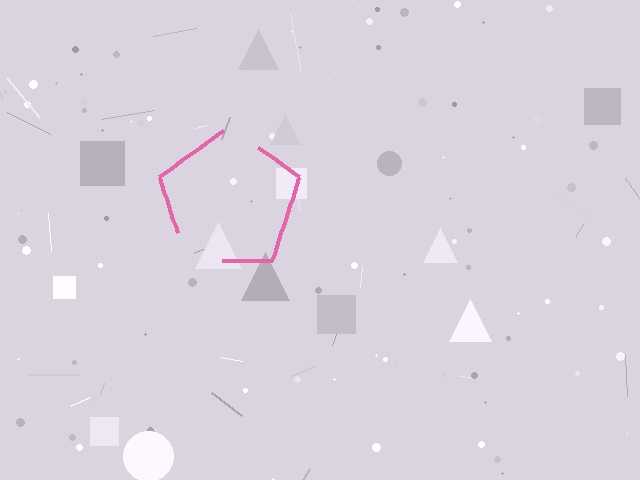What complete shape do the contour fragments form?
The contour fragments form a pentagon.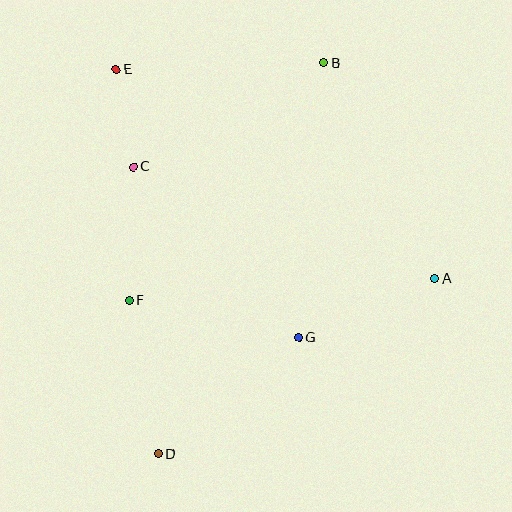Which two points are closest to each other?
Points C and E are closest to each other.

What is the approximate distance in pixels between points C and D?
The distance between C and D is approximately 288 pixels.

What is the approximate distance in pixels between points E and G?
The distance between E and G is approximately 324 pixels.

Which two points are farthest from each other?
Points B and D are farthest from each other.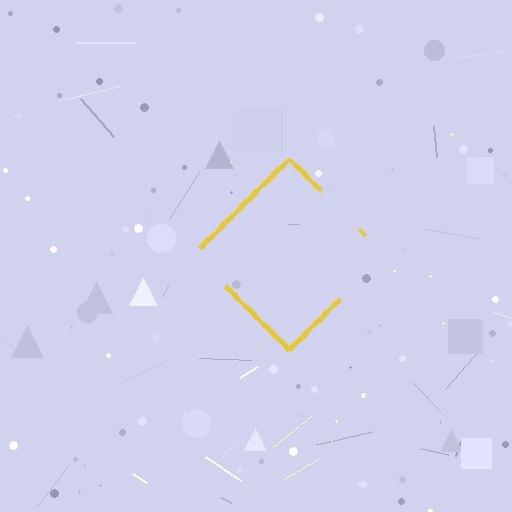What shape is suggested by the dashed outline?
The dashed outline suggests a diamond.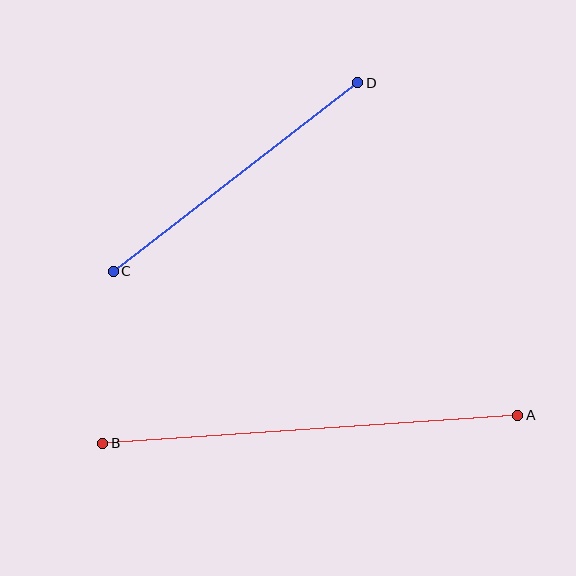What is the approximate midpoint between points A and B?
The midpoint is at approximately (310, 429) pixels.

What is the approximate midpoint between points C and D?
The midpoint is at approximately (235, 177) pixels.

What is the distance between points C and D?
The distance is approximately 309 pixels.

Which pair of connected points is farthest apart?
Points A and B are farthest apart.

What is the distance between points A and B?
The distance is approximately 416 pixels.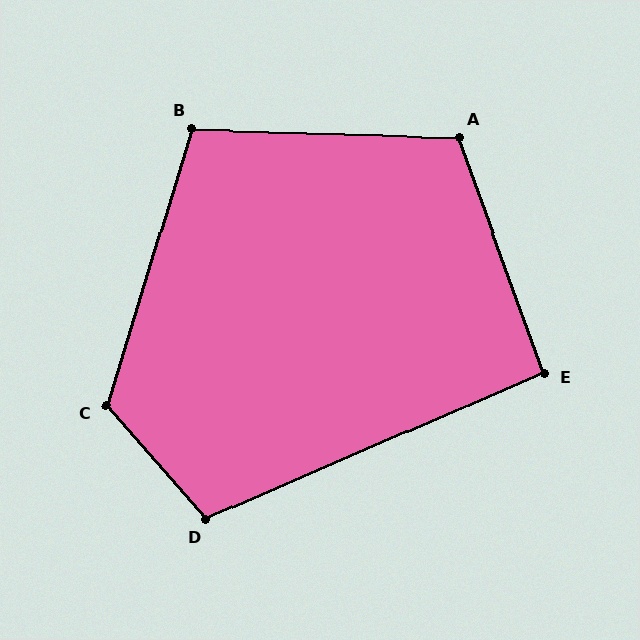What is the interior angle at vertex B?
Approximately 105 degrees (obtuse).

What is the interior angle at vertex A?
Approximately 111 degrees (obtuse).